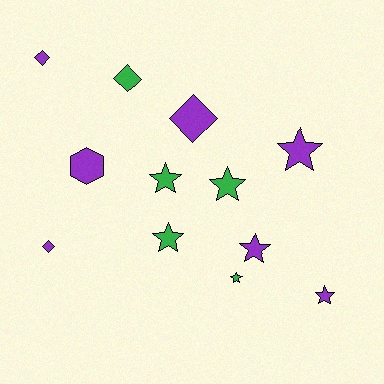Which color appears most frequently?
Purple, with 7 objects.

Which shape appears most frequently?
Star, with 7 objects.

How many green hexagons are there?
There are no green hexagons.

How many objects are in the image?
There are 12 objects.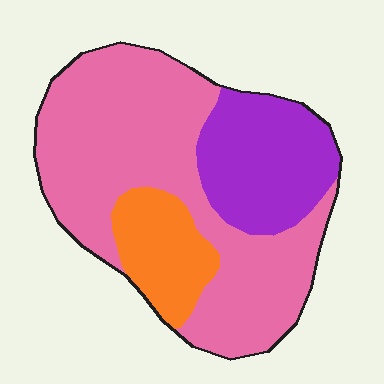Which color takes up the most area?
Pink, at roughly 60%.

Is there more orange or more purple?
Purple.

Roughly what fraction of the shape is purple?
Purple covers 24% of the shape.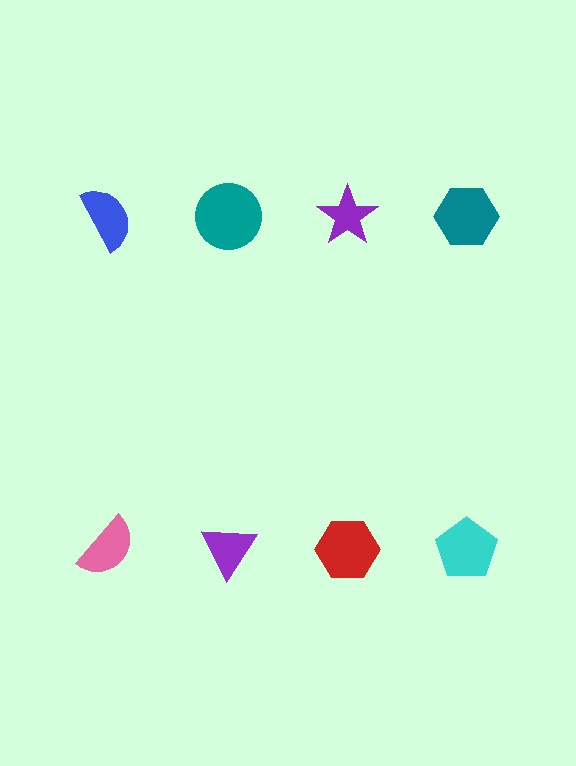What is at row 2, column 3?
A red hexagon.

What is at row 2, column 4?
A cyan pentagon.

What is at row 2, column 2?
A purple triangle.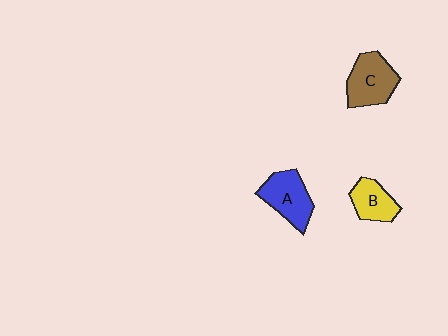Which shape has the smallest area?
Shape B (yellow).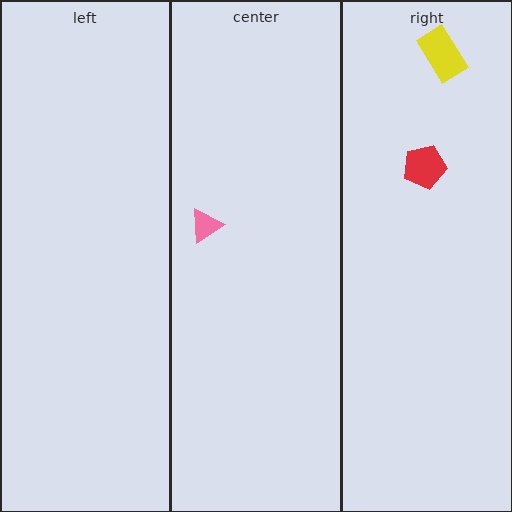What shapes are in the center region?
The pink triangle.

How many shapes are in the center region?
1.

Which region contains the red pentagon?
The right region.